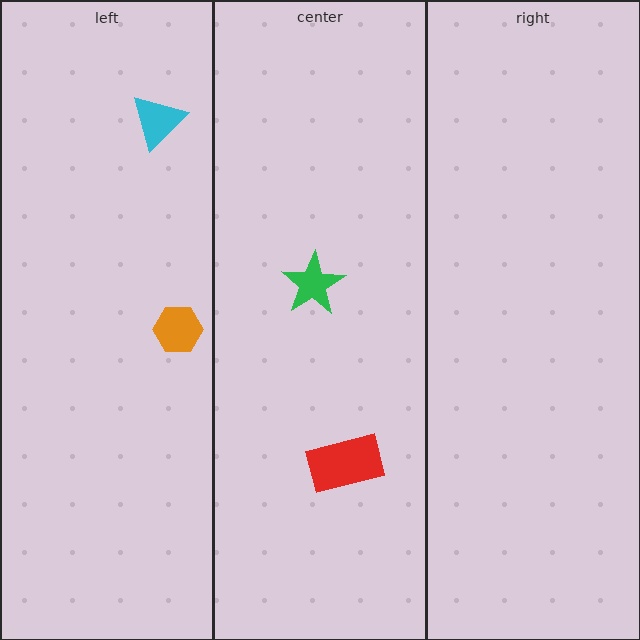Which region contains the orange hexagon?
The left region.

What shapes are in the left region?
The cyan triangle, the orange hexagon.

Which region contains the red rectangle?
The center region.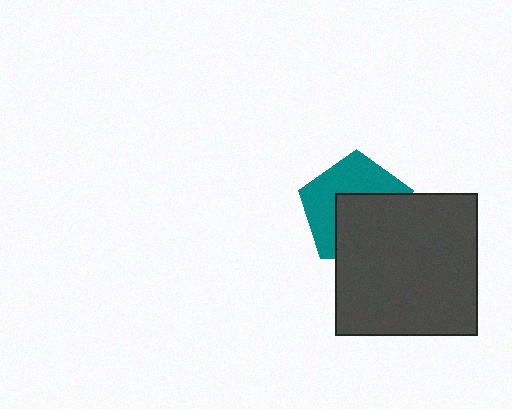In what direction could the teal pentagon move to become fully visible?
The teal pentagon could move toward the upper-left. That would shift it out from behind the dark gray square entirely.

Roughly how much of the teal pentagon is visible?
About half of it is visible (roughly 50%).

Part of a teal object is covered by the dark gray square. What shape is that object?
It is a pentagon.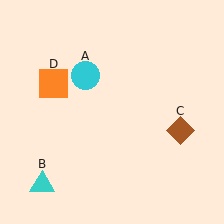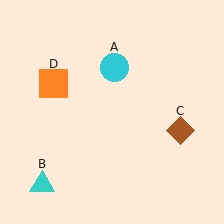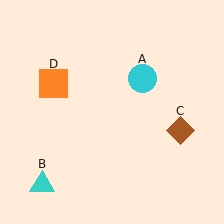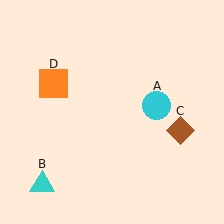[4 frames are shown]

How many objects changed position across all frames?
1 object changed position: cyan circle (object A).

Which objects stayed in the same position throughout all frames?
Cyan triangle (object B) and brown diamond (object C) and orange square (object D) remained stationary.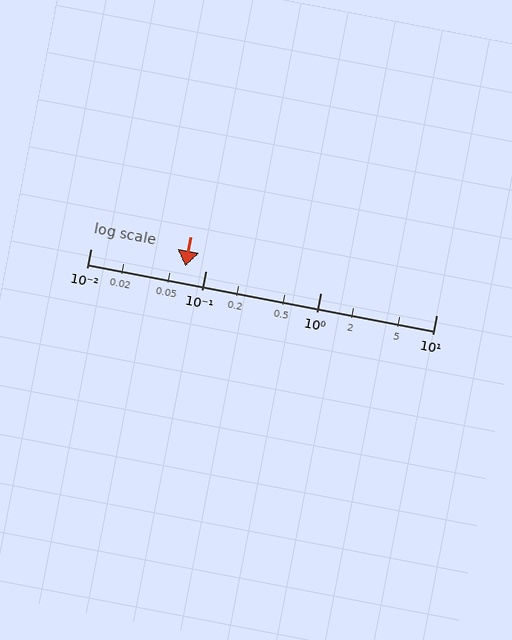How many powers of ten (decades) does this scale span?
The scale spans 3 decades, from 0.01 to 10.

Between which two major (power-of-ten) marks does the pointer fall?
The pointer is between 0.01 and 0.1.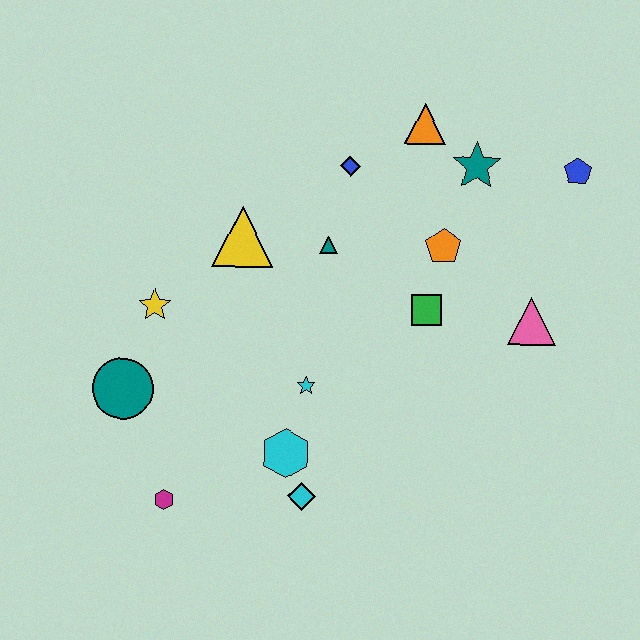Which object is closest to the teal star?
The orange triangle is closest to the teal star.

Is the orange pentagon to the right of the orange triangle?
Yes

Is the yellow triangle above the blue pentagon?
No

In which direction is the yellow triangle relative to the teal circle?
The yellow triangle is above the teal circle.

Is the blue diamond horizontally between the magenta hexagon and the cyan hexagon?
No